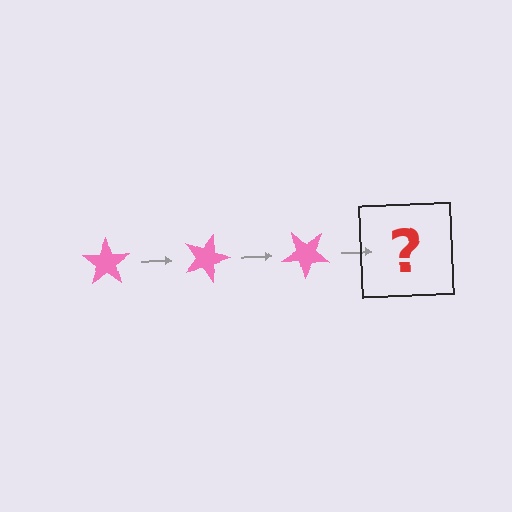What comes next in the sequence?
The next element should be a pink star rotated 60 degrees.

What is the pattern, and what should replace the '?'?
The pattern is that the star rotates 20 degrees each step. The '?' should be a pink star rotated 60 degrees.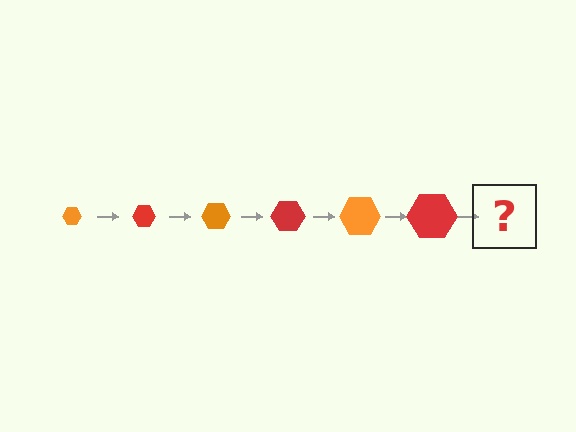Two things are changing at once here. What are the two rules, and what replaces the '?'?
The two rules are that the hexagon grows larger each step and the color cycles through orange and red. The '?' should be an orange hexagon, larger than the previous one.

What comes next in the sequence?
The next element should be an orange hexagon, larger than the previous one.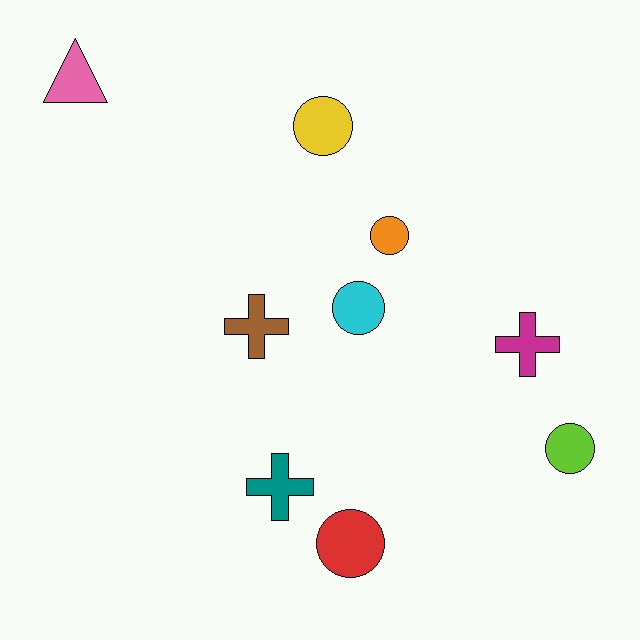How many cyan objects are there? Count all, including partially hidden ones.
There is 1 cyan object.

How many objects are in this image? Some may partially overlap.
There are 9 objects.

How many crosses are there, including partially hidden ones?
There are 3 crosses.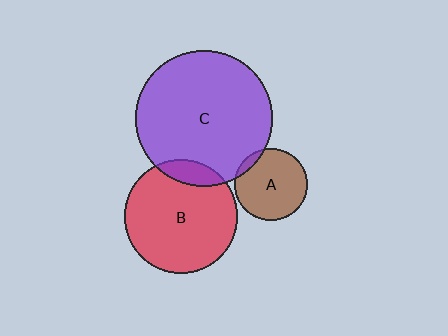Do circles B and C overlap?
Yes.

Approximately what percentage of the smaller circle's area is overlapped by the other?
Approximately 10%.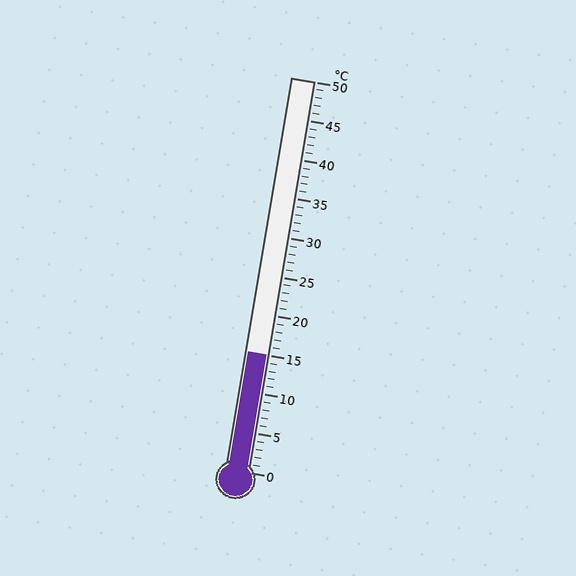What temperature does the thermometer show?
The thermometer shows approximately 15°C.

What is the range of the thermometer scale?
The thermometer scale ranges from 0°C to 50°C.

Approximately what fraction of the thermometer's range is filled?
The thermometer is filled to approximately 30% of its range.